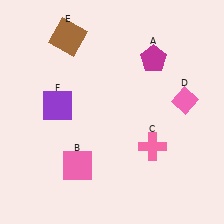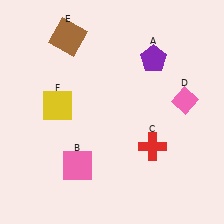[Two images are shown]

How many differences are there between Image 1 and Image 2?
There are 3 differences between the two images.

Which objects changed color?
A changed from magenta to purple. C changed from pink to red. F changed from purple to yellow.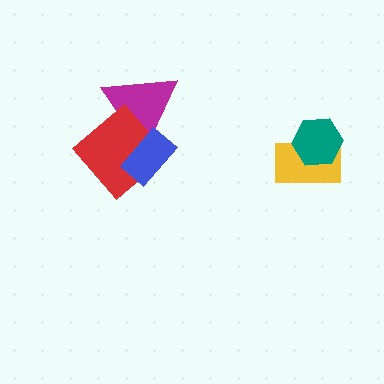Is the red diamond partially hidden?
Yes, it is partially covered by another shape.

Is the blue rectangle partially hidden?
No, no other shape covers it.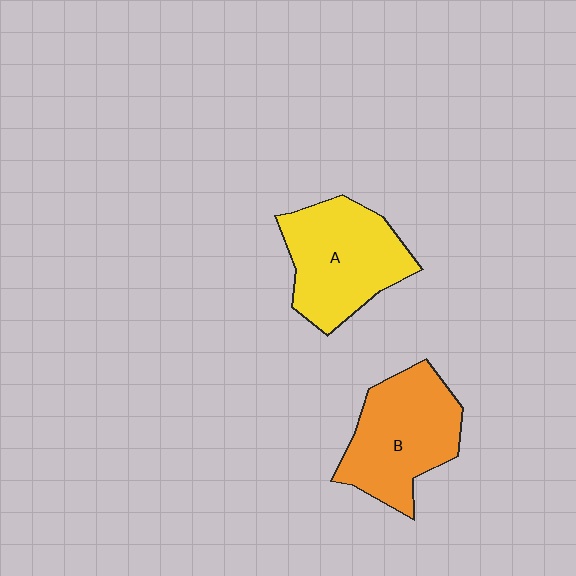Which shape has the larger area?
Shape A (yellow).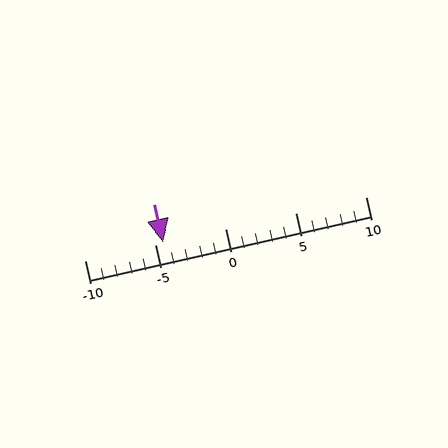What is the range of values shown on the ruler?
The ruler shows values from -10 to 10.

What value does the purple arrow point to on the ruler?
The purple arrow points to approximately -4.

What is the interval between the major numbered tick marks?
The major tick marks are spaced 5 units apart.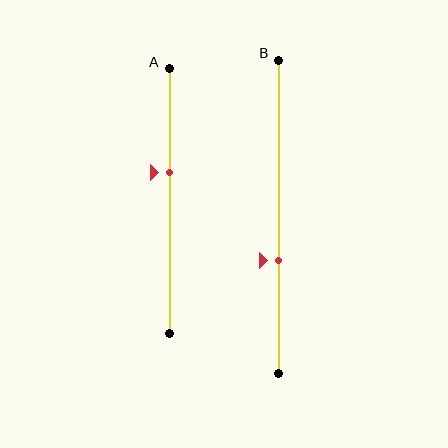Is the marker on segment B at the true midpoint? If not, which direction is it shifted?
No, the marker on segment B is shifted downward by about 14% of the segment length.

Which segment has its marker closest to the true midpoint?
Segment A has its marker closest to the true midpoint.